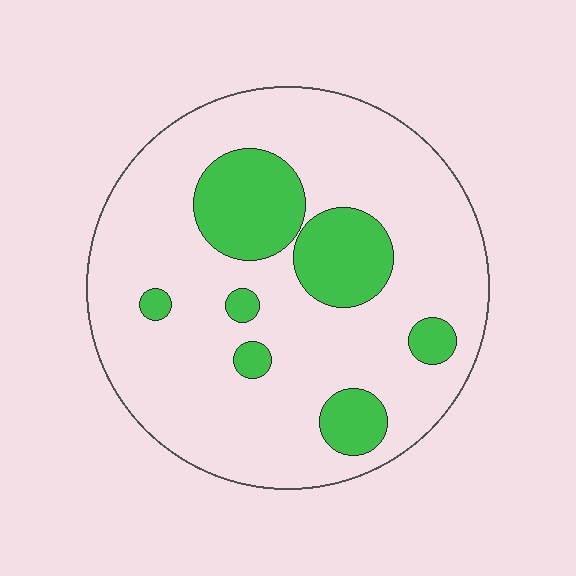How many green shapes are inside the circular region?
7.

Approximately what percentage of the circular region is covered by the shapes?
Approximately 20%.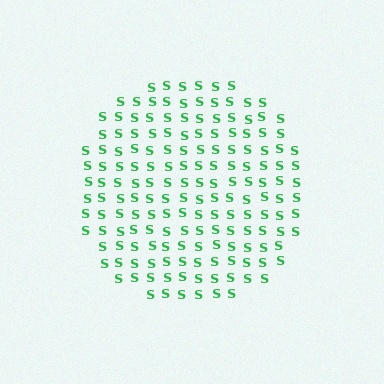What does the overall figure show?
The overall figure shows a circle.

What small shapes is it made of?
It is made of small letter S's.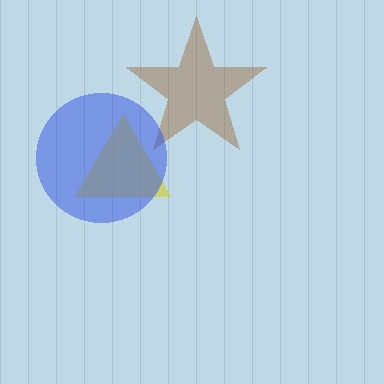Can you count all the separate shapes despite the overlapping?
Yes, there are 3 separate shapes.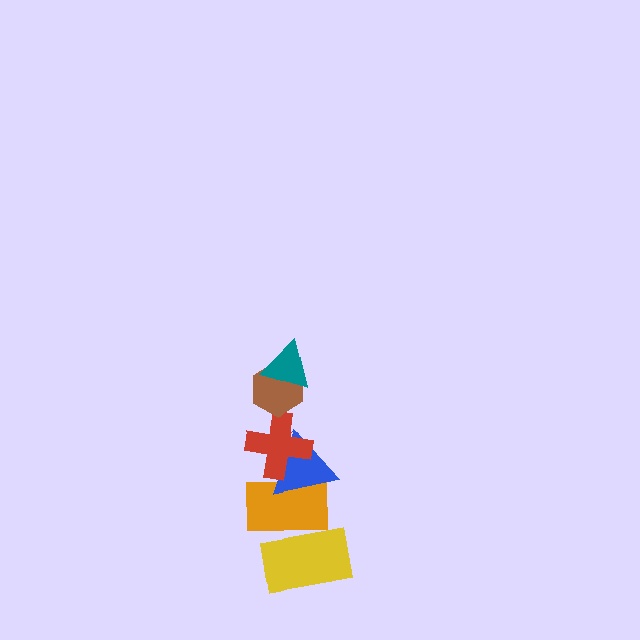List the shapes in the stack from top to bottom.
From top to bottom: the teal triangle, the brown hexagon, the red cross, the blue triangle, the orange rectangle, the yellow rectangle.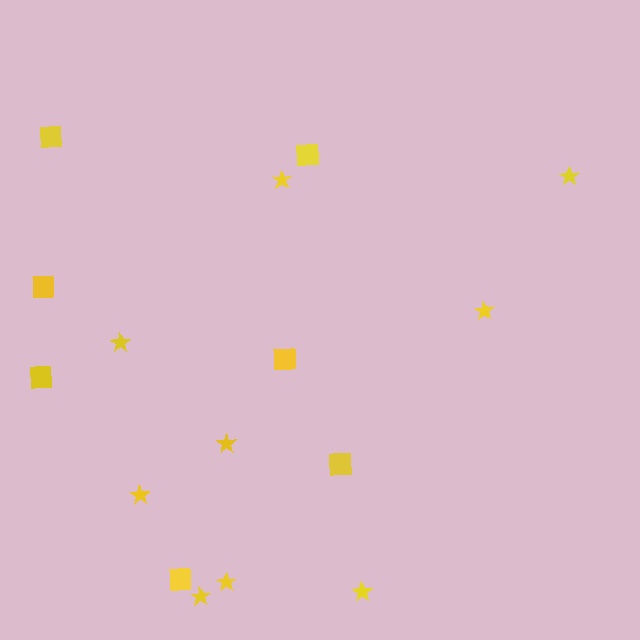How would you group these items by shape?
There are 2 groups: one group of stars (9) and one group of squares (7).